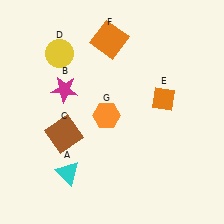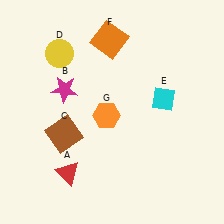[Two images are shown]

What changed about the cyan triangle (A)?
In Image 1, A is cyan. In Image 2, it changed to red.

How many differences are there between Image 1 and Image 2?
There are 2 differences between the two images.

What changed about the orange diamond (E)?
In Image 1, E is orange. In Image 2, it changed to cyan.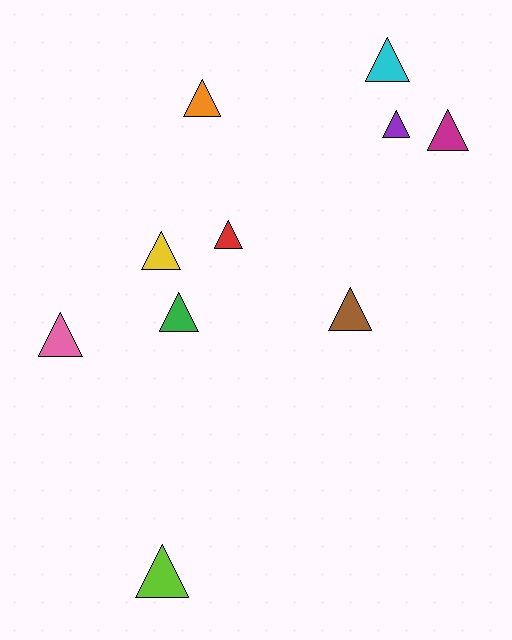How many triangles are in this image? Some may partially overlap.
There are 10 triangles.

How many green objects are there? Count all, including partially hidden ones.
There is 1 green object.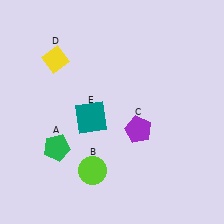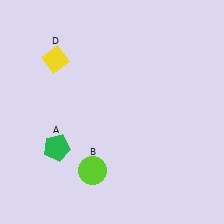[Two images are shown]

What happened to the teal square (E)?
The teal square (E) was removed in Image 2. It was in the bottom-left area of Image 1.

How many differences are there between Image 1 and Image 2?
There are 2 differences between the two images.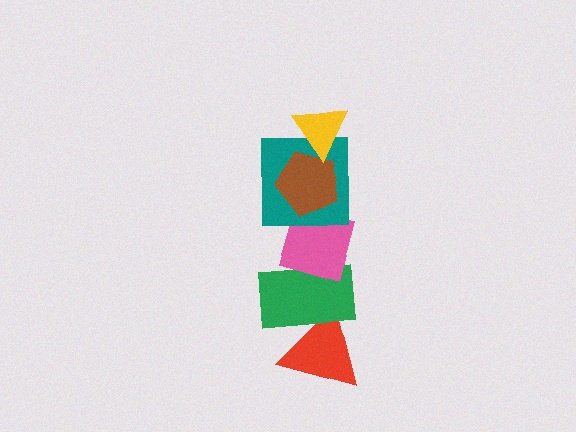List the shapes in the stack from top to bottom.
From top to bottom: the yellow triangle, the brown pentagon, the teal square, the pink diamond, the green rectangle, the red triangle.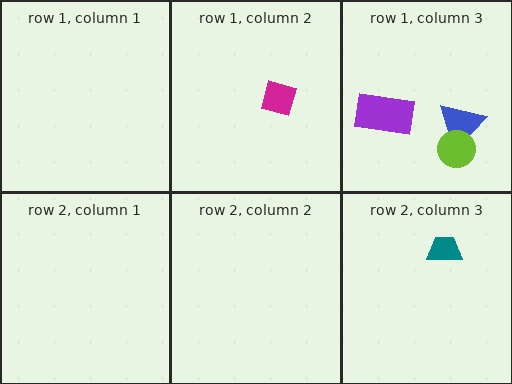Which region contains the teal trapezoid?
The row 2, column 3 region.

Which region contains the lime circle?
The row 1, column 3 region.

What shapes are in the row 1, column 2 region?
The magenta diamond.